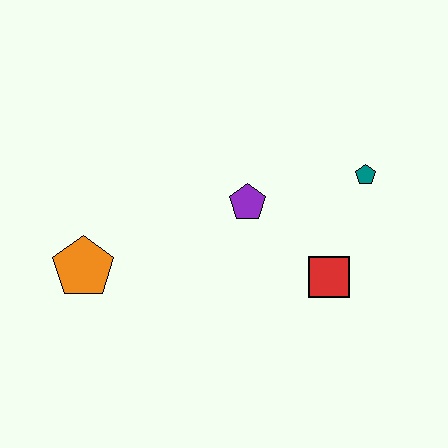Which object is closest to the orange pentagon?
The purple pentagon is closest to the orange pentagon.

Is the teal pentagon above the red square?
Yes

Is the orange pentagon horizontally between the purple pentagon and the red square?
No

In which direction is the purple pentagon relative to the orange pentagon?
The purple pentagon is to the right of the orange pentagon.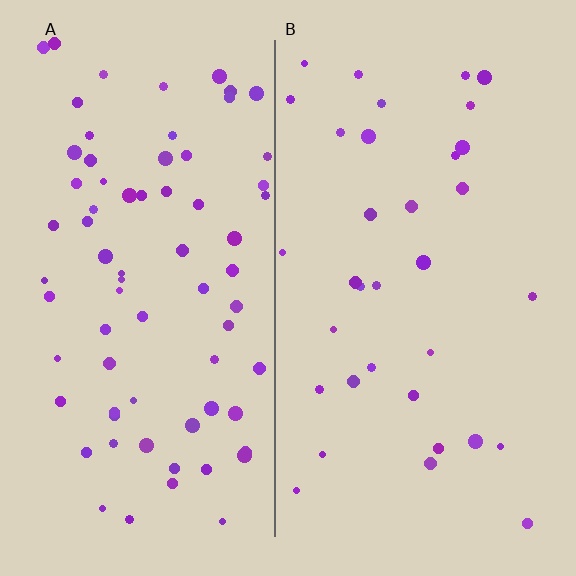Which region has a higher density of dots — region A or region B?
A (the left).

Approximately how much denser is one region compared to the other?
Approximately 2.1× — region A over region B.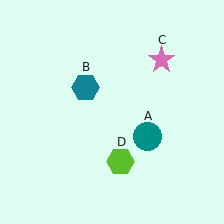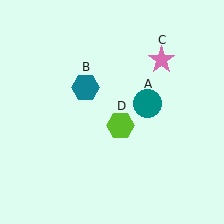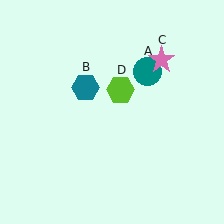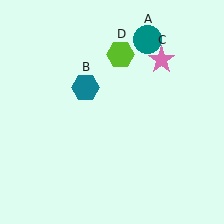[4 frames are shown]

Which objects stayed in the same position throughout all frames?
Teal hexagon (object B) and pink star (object C) remained stationary.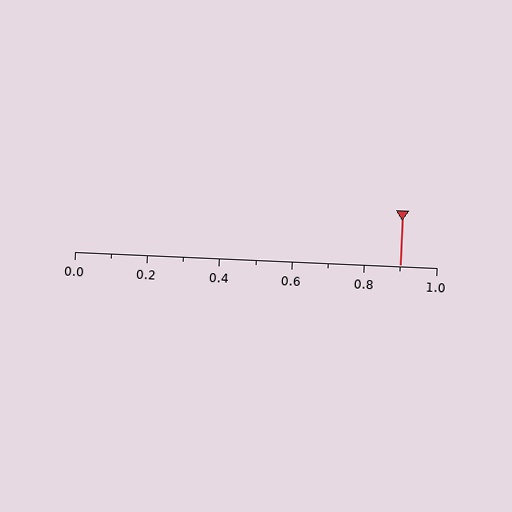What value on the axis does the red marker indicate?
The marker indicates approximately 0.9.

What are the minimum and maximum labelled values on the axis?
The axis runs from 0.0 to 1.0.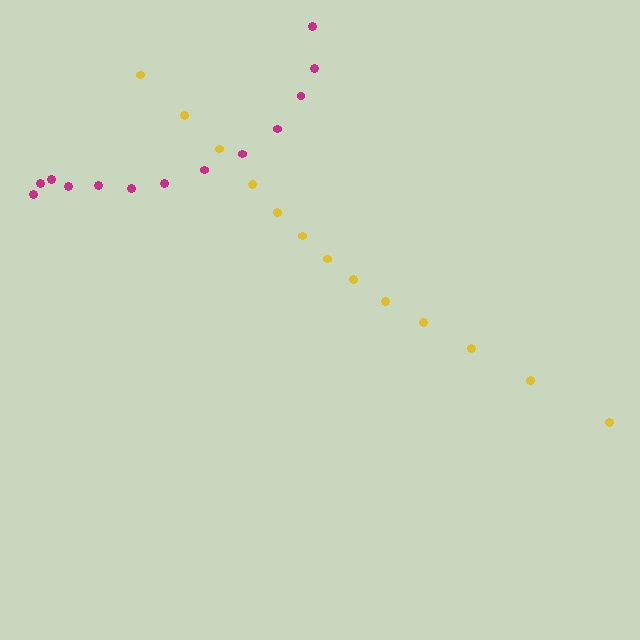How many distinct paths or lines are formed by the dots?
There are 2 distinct paths.